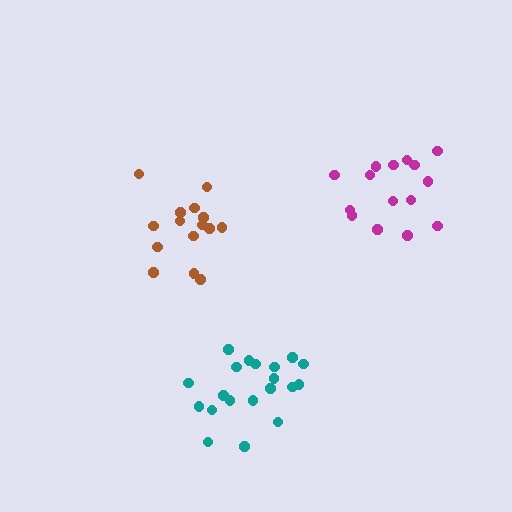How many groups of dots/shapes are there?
There are 3 groups.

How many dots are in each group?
Group 1: 15 dots, Group 2: 15 dots, Group 3: 20 dots (50 total).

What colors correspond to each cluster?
The clusters are colored: magenta, brown, teal.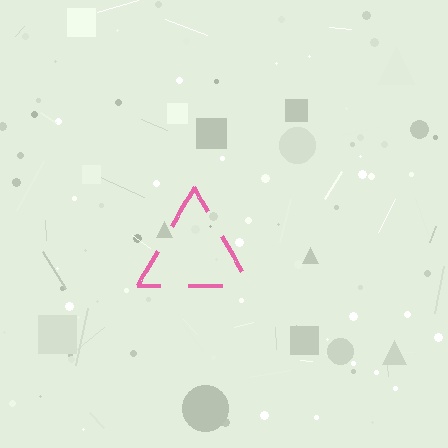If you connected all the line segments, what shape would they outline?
They would outline a triangle.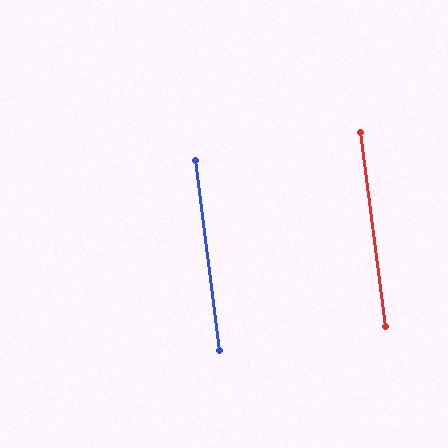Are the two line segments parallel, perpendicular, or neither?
Parallel — their directions differ by only 0.1°.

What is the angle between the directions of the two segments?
Approximately 0 degrees.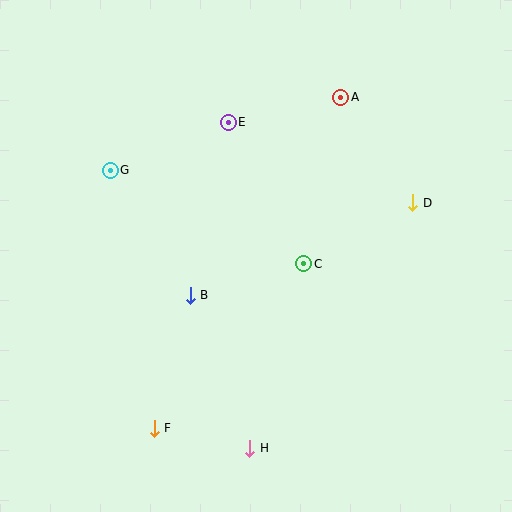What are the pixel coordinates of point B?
Point B is at (190, 295).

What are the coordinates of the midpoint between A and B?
The midpoint between A and B is at (265, 196).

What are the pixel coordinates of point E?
Point E is at (228, 122).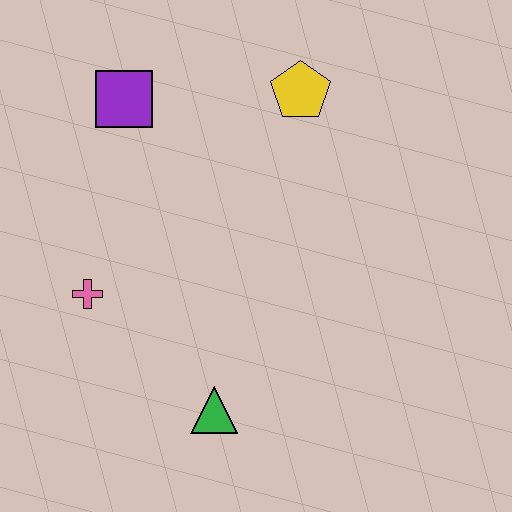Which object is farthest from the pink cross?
The yellow pentagon is farthest from the pink cross.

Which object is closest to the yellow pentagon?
The purple square is closest to the yellow pentagon.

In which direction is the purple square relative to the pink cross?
The purple square is above the pink cross.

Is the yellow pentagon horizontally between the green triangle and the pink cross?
No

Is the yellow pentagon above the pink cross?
Yes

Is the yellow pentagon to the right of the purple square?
Yes